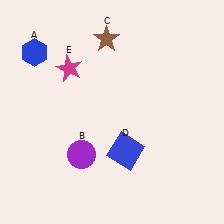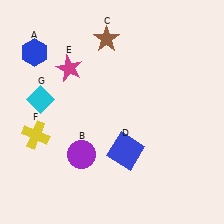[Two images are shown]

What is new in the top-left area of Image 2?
A cyan diamond (G) was added in the top-left area of Image 2.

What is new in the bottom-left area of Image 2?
A yellow cross (F) was added in the bottom-left area of Image 2.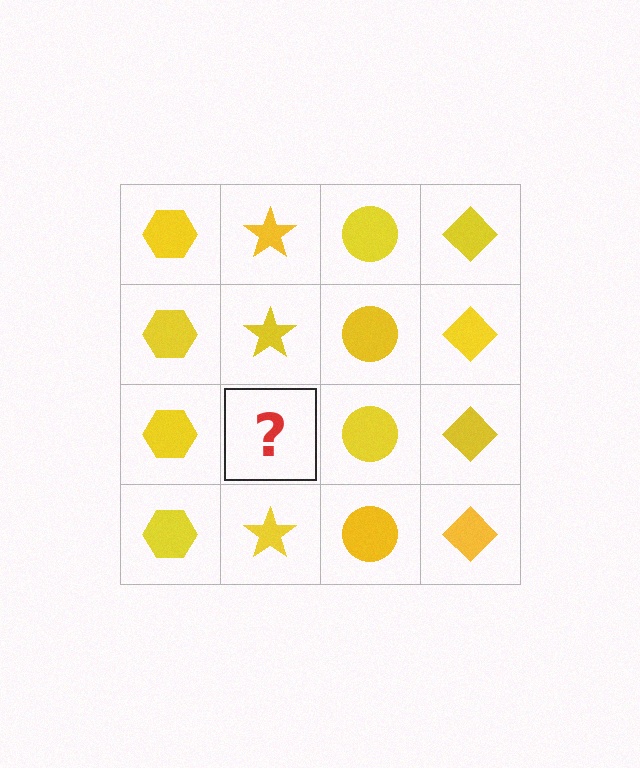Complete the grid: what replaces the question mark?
The question mark should be replaced with a yellow star.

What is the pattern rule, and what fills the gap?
The rule is that each column has a consistent shape. The gap should be filled with a yellow star.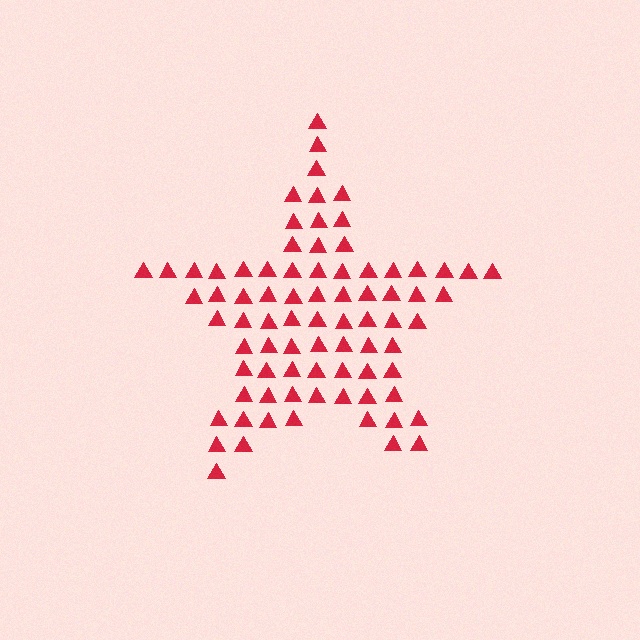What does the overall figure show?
The overall figure shows a star.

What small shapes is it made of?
It is made of small triangles.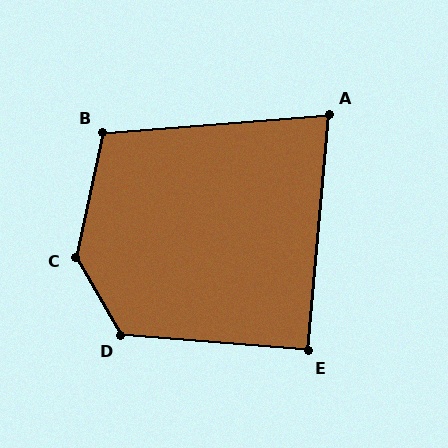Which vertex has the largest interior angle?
C, at approximately 138 degrees.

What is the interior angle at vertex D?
Approximately 124 degrees (obtuse).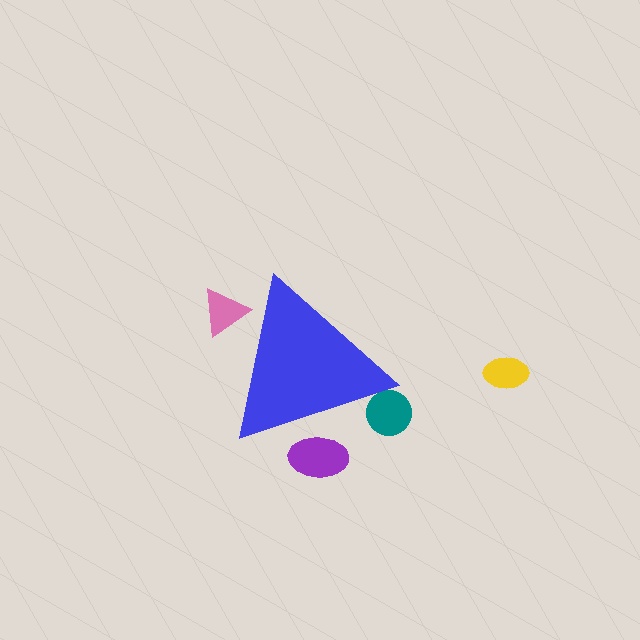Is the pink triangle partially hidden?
Yes, the pink triangle is partially hidden behind the blue triangle.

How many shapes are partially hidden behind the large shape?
3 shapes are partially hidden.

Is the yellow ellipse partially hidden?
No, the yellow ellipse is fully visible.